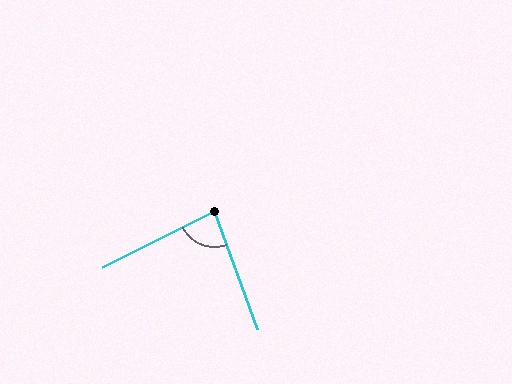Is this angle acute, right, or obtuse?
It is acute.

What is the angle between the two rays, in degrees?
Approximately 83 degrees.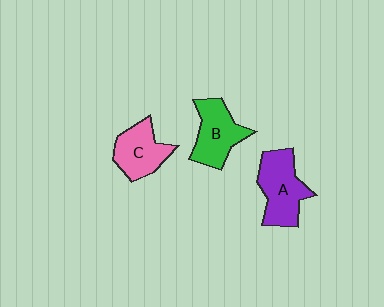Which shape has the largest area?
Shape A (purple).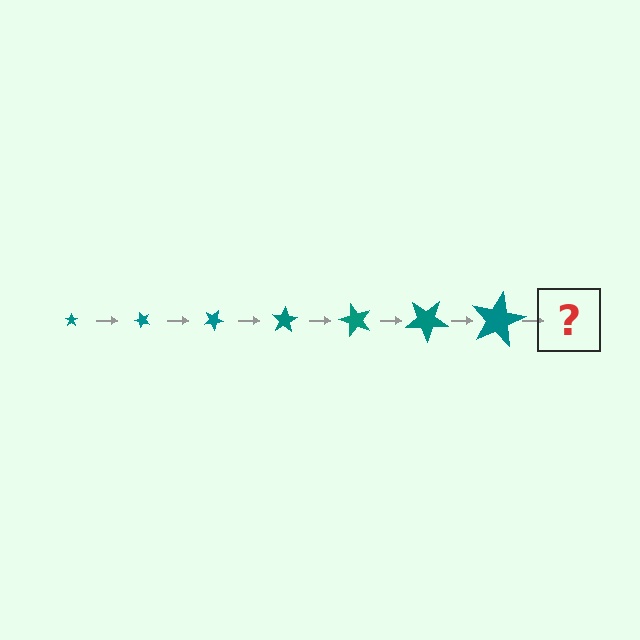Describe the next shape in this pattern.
It should be a star, larger than the previous one and rotated 350 degrees from the start.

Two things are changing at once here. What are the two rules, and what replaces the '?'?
The two rules are that the star grows larger each step and it rotates 50 degrees each step. The '?' should be a star, larger than the previous one and rotated 350 degrees from the start.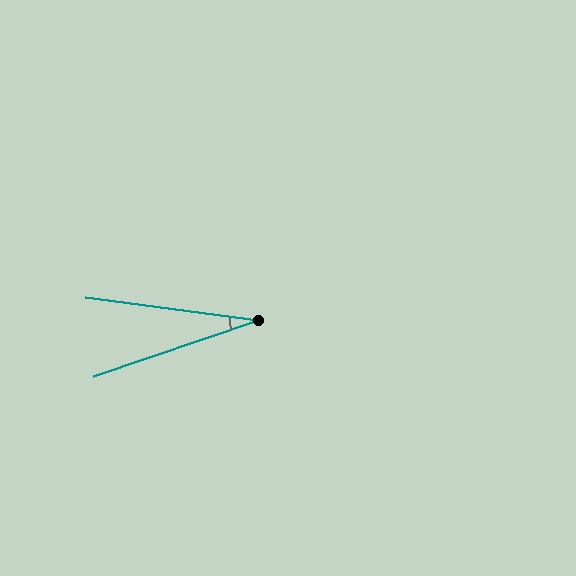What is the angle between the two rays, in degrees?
Approximately 26 degrees.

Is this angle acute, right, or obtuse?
It is acute.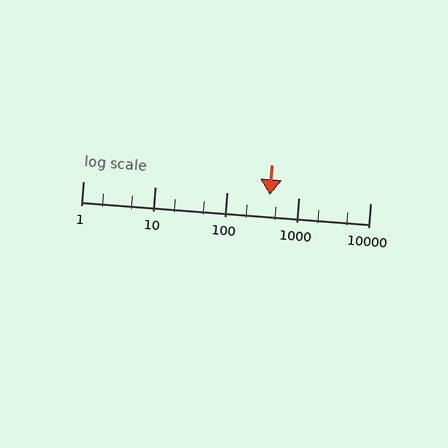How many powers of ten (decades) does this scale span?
The scale spans 4 decades, from 1 to 10000.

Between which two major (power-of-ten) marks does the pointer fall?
The pointer is between 100 and 1000.